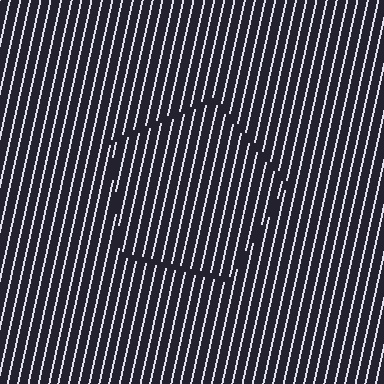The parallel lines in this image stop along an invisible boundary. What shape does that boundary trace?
An illusory pentagon. The interior of the shape contains the same grating, shifted by half a period — the contour is defined by the phase discontinuity where line-ends from the inner and outer gratings abut.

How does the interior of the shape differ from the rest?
The interior of the shape contains the same grating, shifted by half a period — the contour is defined by the phase discontinuity where line-ends from the inner and outer gratings abut.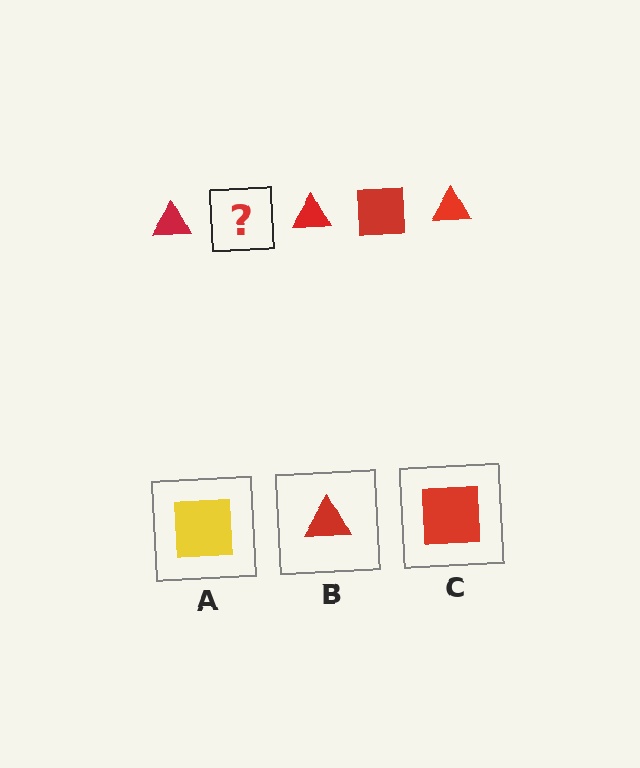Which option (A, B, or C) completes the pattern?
C.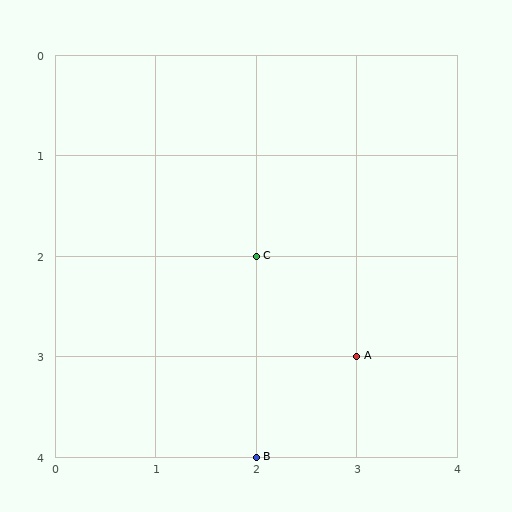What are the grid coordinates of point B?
Point B is at grid coordinates (2, 4).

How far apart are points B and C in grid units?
Points B and C are 2 rows apart.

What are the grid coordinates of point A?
Point A is at grid coordinates (3, 3).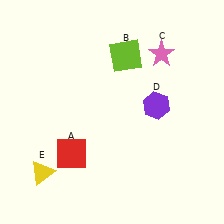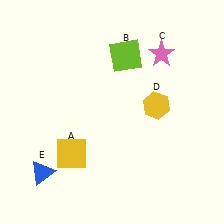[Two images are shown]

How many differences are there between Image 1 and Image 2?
There are 3 differences between the two images.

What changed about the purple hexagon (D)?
In Image 1, D is purple. In Image 2, it changed to yellow.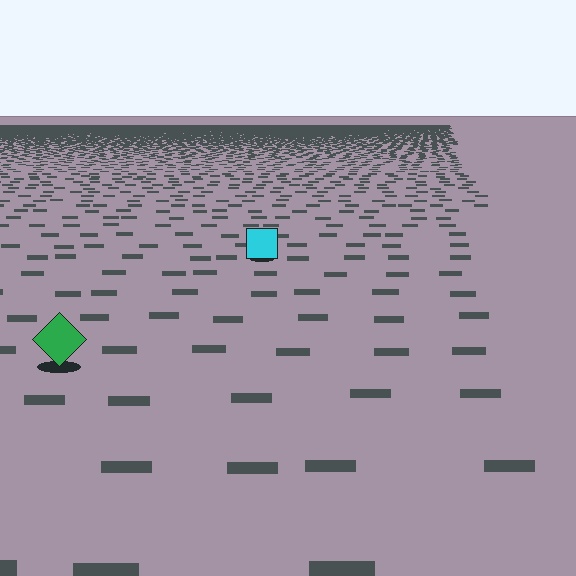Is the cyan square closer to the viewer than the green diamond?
No. The green diamond is closer — you can tell from the texture gradient: the ground texture is coarser near it.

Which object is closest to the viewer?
The green diamond is closest. The texture marks near it are larger and more spread out.